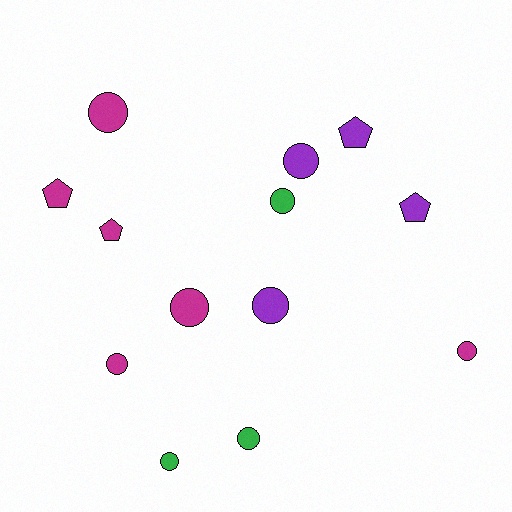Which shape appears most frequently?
Circle, with 9 objects.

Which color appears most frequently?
Magenta, with 6 objects.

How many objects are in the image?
There are 13 objects.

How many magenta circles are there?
There are 4 magenta circles.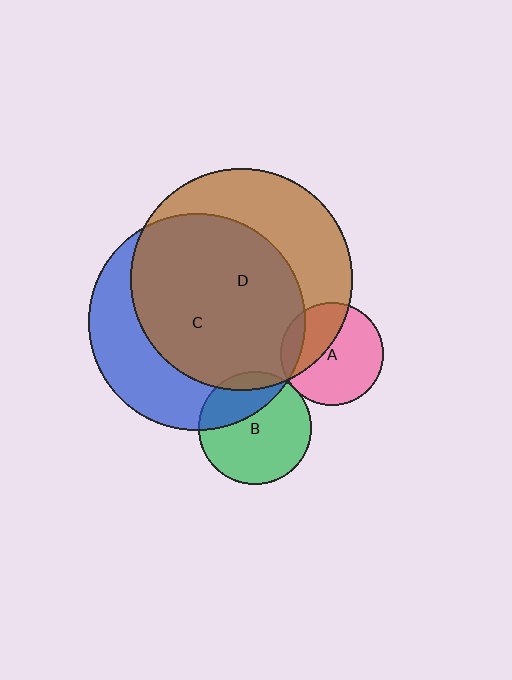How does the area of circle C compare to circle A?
Approximately 4.4 times.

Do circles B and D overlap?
Yes.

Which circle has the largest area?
Circle D (brown).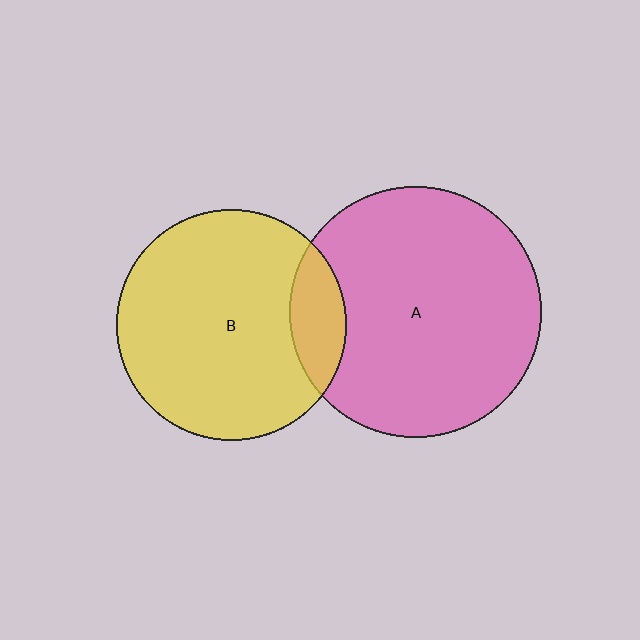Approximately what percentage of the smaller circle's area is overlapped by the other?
Approximately 15%.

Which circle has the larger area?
Circle A (pink).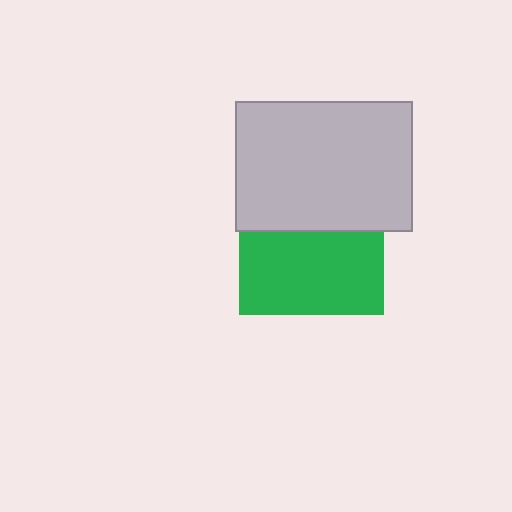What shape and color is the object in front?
The object in front is a light gray rectangle.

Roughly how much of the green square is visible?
About half of it is visible (roughly 58%).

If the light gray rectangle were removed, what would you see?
You would see the complete green square.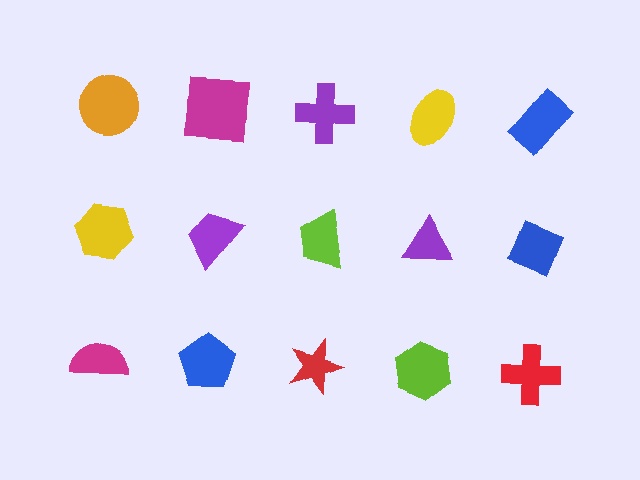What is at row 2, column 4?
A purple triangle.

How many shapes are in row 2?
5 shapes.